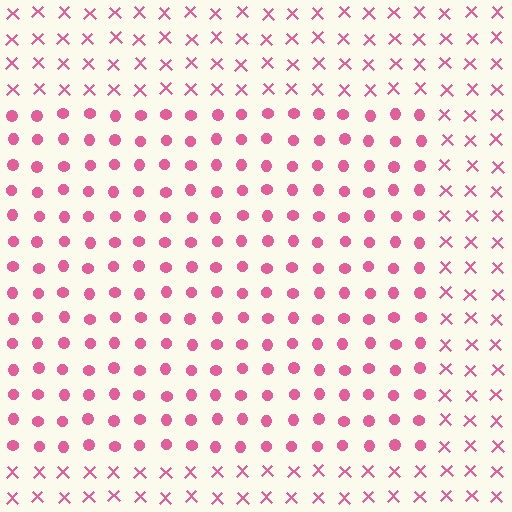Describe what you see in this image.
The image is filled with small pink elements arranged in a uniform grid. A rectangle-shaped region contains circles, while the surrounding area contains X marks. The boundary is defined purely by the change in element shape.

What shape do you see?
I see a rectangle.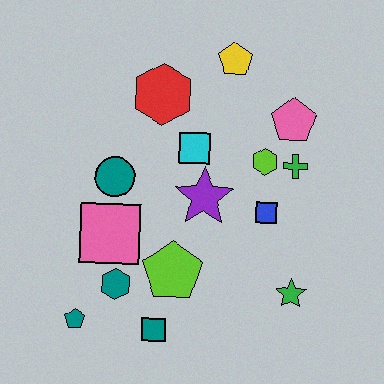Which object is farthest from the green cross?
The teal pentagon is farthest from the green cross.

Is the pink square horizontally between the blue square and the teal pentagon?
Yes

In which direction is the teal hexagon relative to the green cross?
The teal hexagon is to the left of the green cross.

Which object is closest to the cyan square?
The purple star is closest to the cyan square.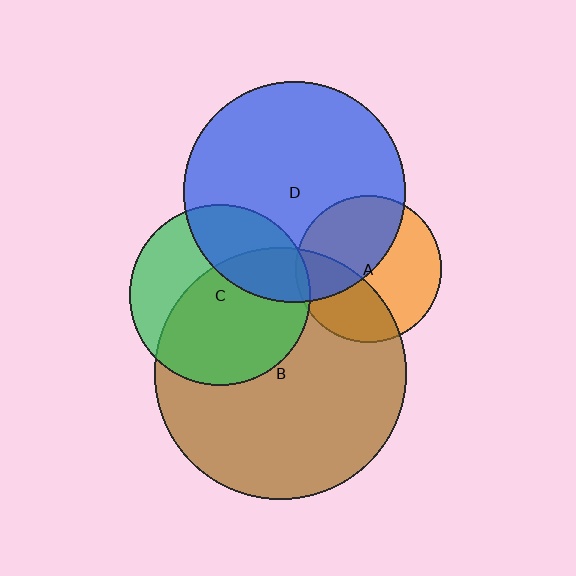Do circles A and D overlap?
Yes.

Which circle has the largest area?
Circle B (brown).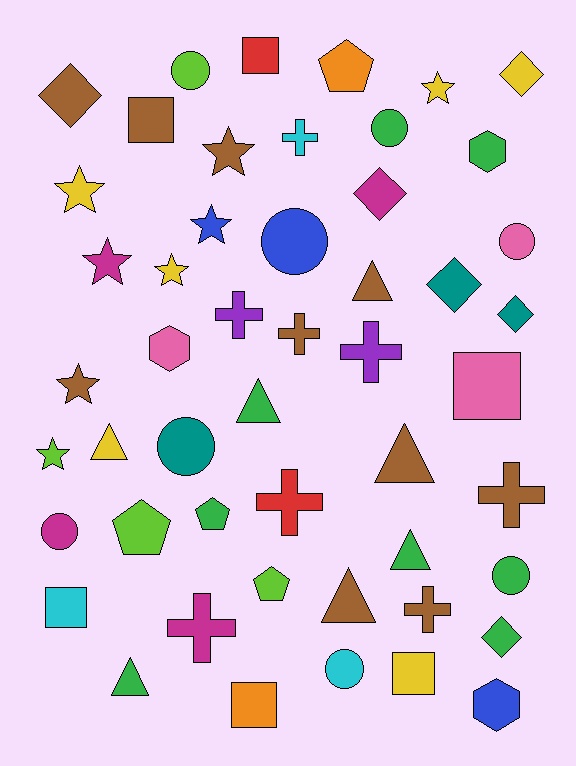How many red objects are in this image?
There are 2 red objects.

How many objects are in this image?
There are 50 objects.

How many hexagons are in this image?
There are 3 hexagons.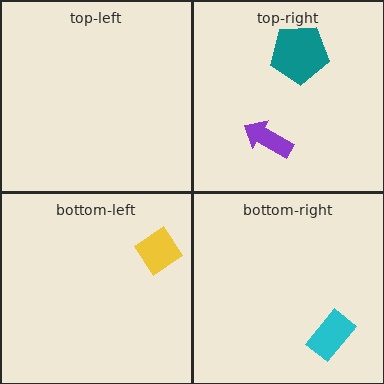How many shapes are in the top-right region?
2.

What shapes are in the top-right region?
The teal pentagon, the purple arrow.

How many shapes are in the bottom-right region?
1.